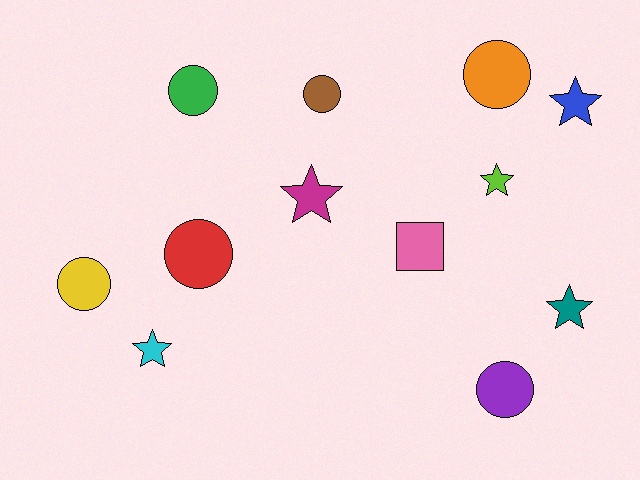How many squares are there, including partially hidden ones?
There is 1 square.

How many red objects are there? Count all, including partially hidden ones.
There is 1 red object.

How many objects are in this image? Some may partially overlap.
There are 12 objects.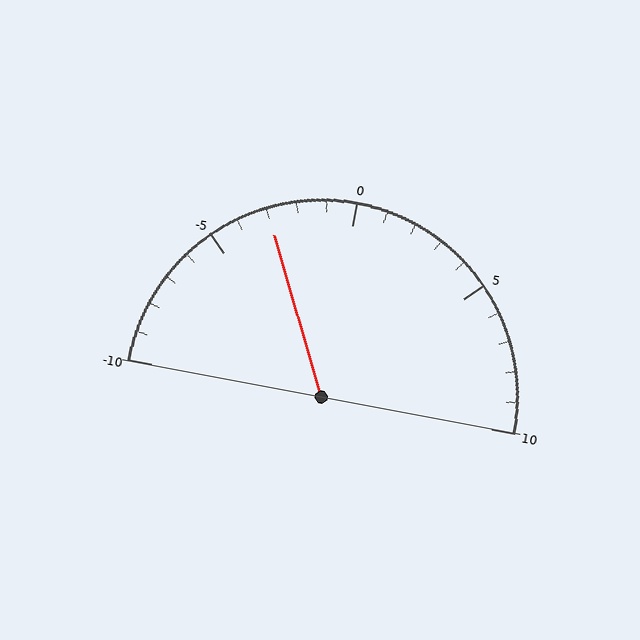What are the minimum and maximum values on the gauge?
The gauge ranges from -10 to 10.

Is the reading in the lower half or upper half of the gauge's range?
The reading is in the lower half of the range (-10 to 10).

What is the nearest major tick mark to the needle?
The nearest major tick mark is -5.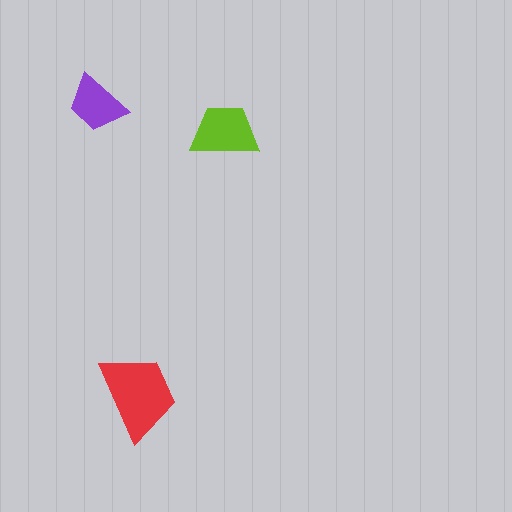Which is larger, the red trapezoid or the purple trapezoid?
The red one.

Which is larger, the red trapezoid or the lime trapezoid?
The red one.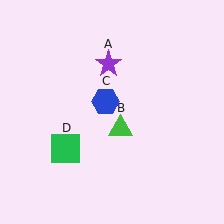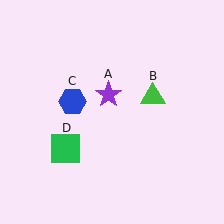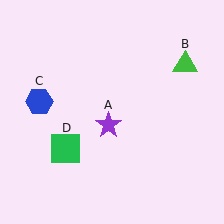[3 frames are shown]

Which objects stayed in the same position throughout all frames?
Green square (object D) remained stationary.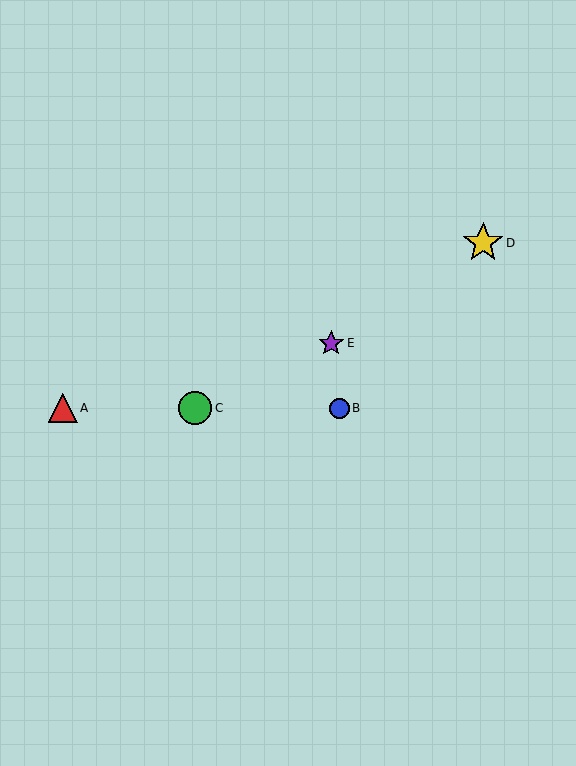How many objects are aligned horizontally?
3 objects (A, B, C) are aligned horizontally.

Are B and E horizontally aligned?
No, B is at y≈408 and E is at y≈343.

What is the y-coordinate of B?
Object B is at y≈408.